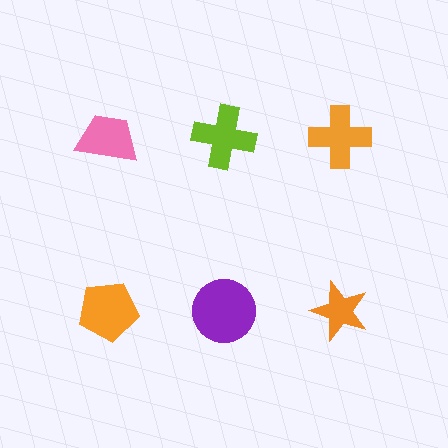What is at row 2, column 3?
An orange star.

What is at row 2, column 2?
A purple circle.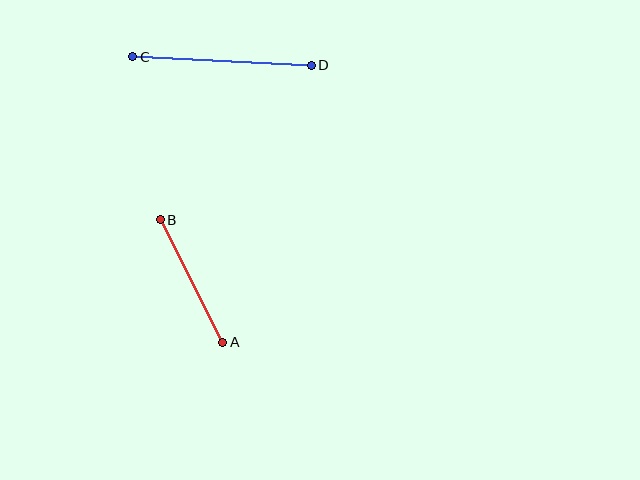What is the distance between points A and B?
The distance is approximately 137 pixels.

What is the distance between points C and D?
The distance is approximately 179 pixels.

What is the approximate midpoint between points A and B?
The midpoint is at approximately (191, 281) pixels.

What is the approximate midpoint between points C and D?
The midpoint is at approximately (222, 61) pixels.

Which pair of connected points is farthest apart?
Points C and D are farthest apart.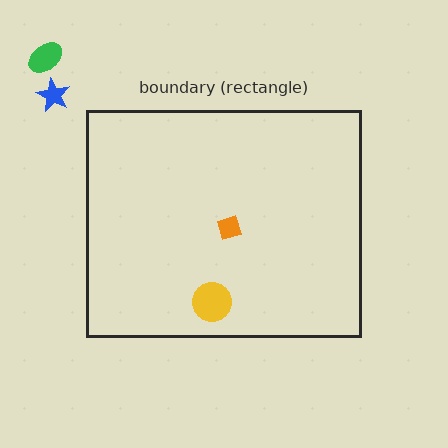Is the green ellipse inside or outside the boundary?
Outside.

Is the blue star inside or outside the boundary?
Outside.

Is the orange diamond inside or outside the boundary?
Inside.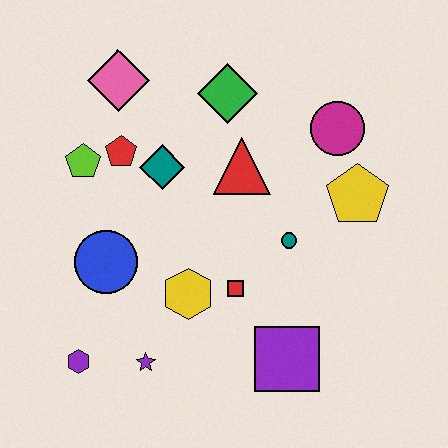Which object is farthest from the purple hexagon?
The magenta circle is farthest from the purple hexagon.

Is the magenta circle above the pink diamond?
No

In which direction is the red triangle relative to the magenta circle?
The red triangle is to the left of the magenta circle.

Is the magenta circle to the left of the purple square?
No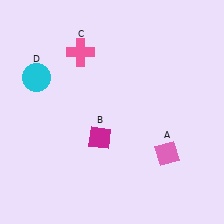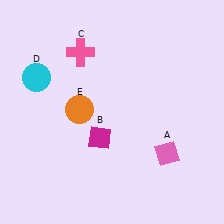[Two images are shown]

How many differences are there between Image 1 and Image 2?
There is 1 difference between the two images.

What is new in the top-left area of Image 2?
An orange circle (E) was added in the top-left area of Image 2.